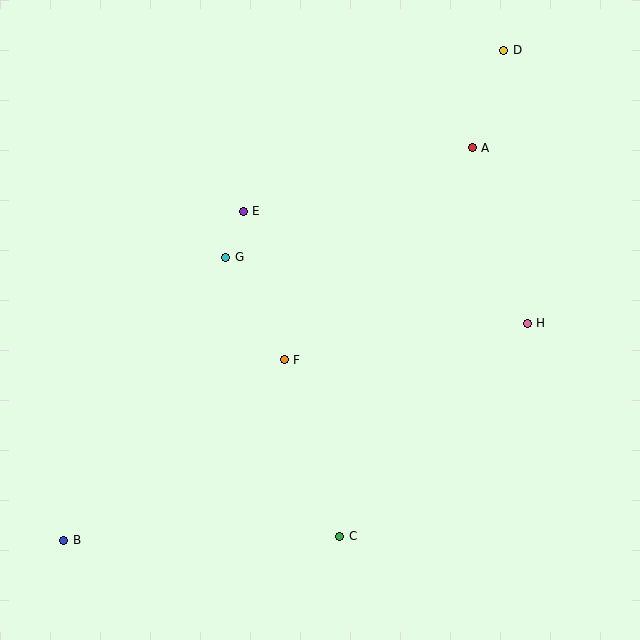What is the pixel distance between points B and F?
The distance between B and F is 285 pixels.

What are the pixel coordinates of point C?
Point C is at (340, 536).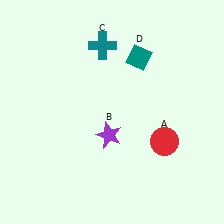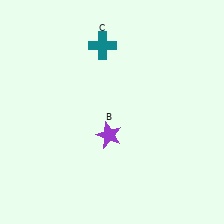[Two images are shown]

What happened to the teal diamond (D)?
The teal diamond (D) was removed in Image 2. It was in the top-right area of Image 1.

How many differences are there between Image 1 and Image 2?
There are 2 differences between the two images.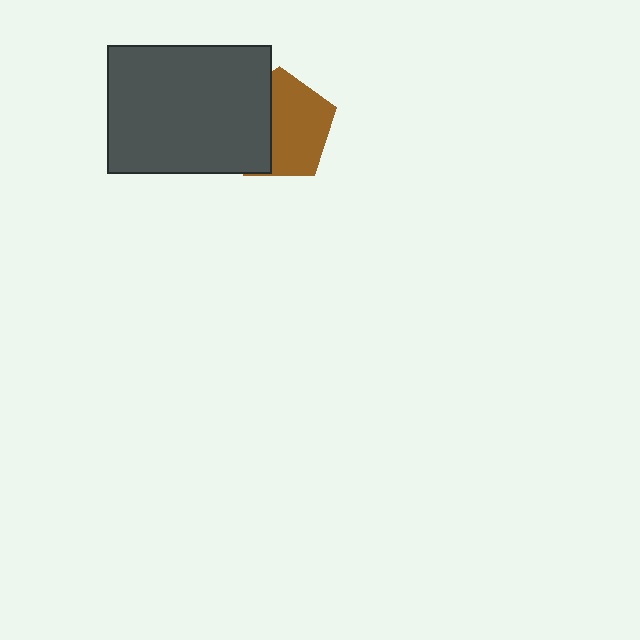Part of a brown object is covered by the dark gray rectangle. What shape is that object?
It is a pentagon.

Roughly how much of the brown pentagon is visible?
About half of it is visible (roughly 60%).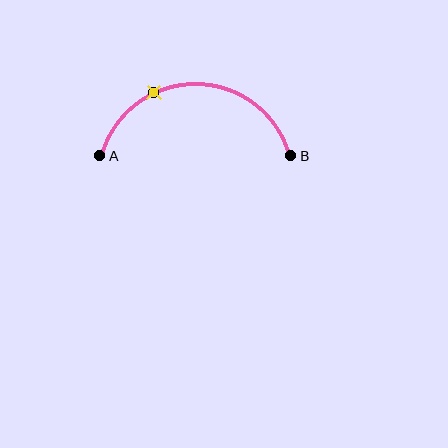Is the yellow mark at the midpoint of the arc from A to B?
No. The yellow mark lies on the arc but is closer to endpoint A. The arc midpoint would be at the point on the curve equidistant along the arc from both A and B.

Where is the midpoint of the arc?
The arc midpoint is the point on the curve farthest from the straight line joining A and B. It sits above that line.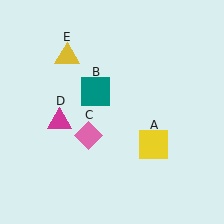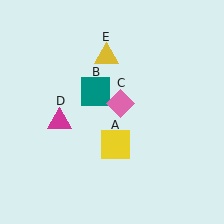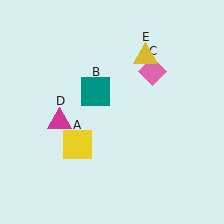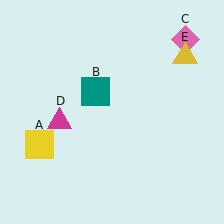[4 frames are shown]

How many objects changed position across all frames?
3 objects changed position: yellow square (object A), pink diamond (object C), yellow triangle (object E).